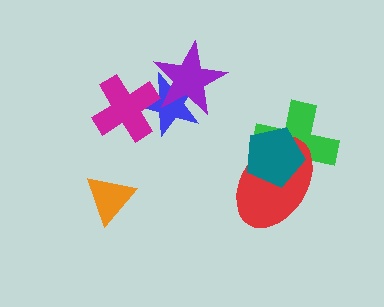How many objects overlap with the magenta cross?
1 object overlaps with the magenta cross.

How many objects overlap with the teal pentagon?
2 objects overlap with the teal pentagon.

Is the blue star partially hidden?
Yes, it is partially covered by another shape.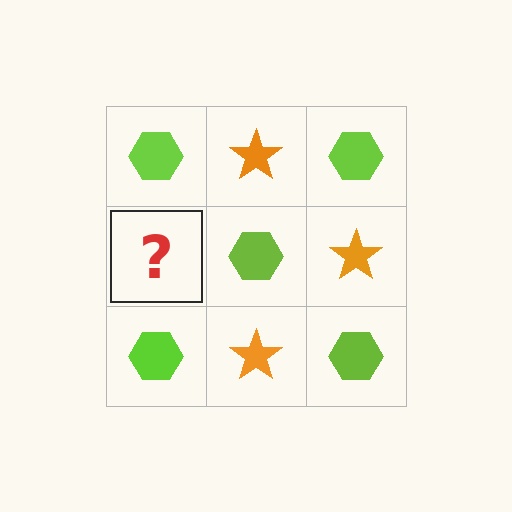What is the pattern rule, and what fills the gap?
The rule is that it alternates lime hexagon and orange star in a checkerboard pattern. The gap should be filled with an orange star.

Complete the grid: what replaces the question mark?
The question mark should be replaced with an orange star.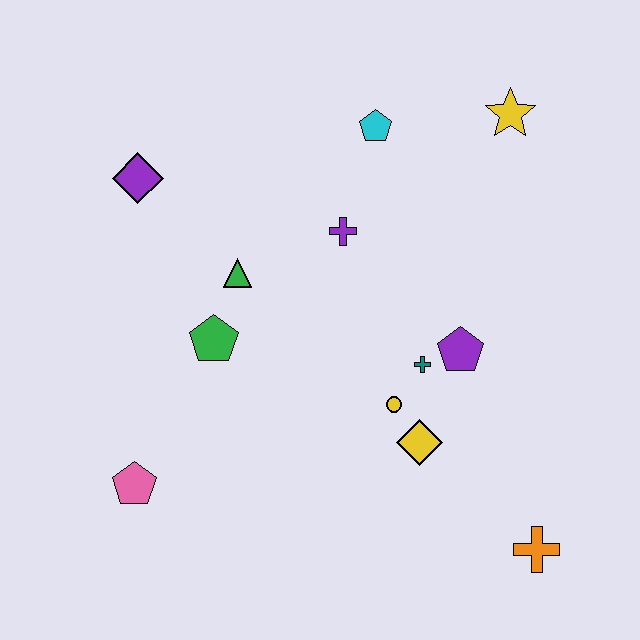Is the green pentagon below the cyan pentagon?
Yes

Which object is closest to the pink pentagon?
The green pentagon is closest to the pink pentagon.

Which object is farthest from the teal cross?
The purple diamond is farthest from the teal cross.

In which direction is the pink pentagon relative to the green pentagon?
The pink pentagon is below the green pentagon.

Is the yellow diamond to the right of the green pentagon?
Yes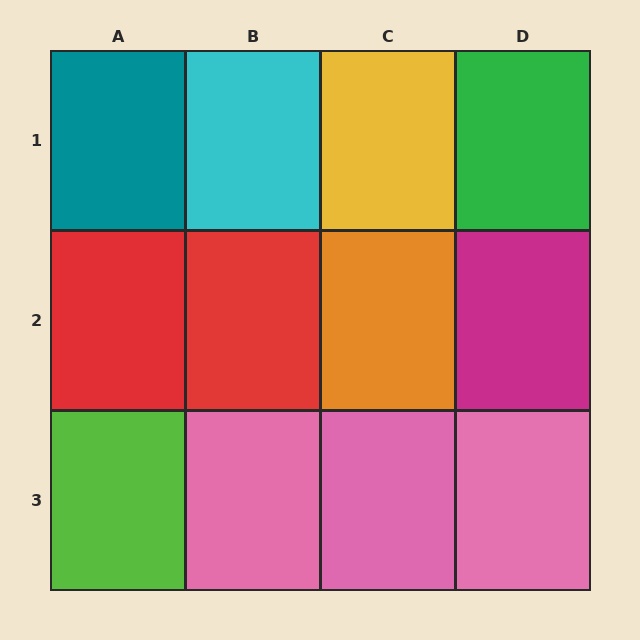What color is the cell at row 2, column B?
Red.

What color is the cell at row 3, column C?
Pink.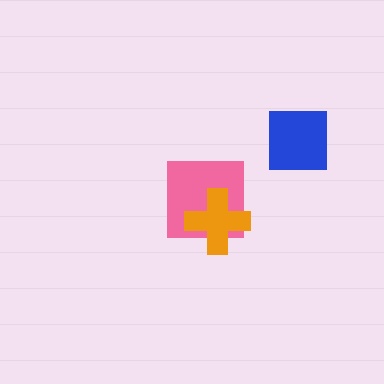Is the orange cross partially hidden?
No, no other shape covers it.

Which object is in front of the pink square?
The orange cross is in front of the pink square.